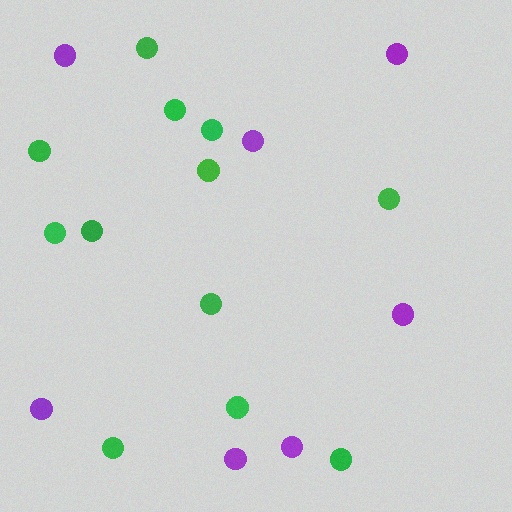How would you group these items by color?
There are 2 groups: one group of purple circles (7) and one group of green circles (12).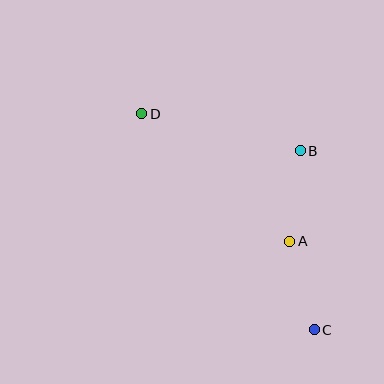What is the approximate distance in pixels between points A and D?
The distance between A and D is approximately 196 pixels.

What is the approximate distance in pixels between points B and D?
The distance between B and D is approximately 163 pixels.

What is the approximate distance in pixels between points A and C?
The distance between A and C is approximately 92 pixels.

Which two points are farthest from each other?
Points C and D are farthest from each other.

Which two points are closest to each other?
Points A and B are closest to each other.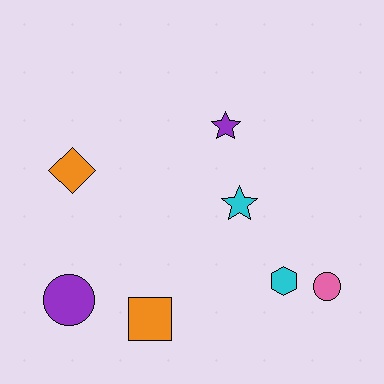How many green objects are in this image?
There are no green objects.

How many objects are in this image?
There are 7 objects.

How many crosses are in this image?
There are no crosses.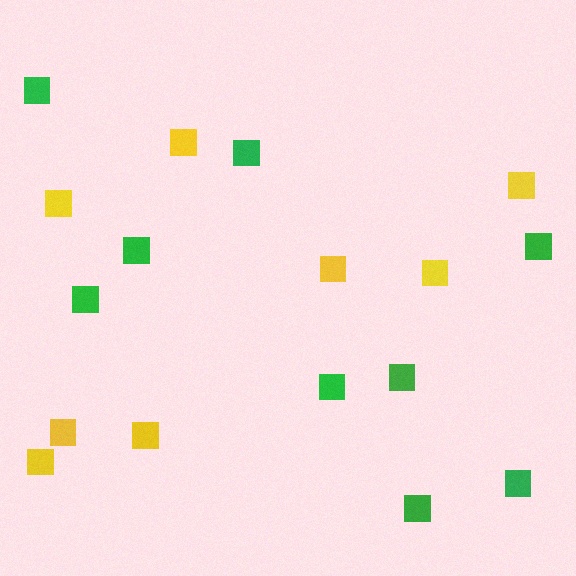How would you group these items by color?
There are 2 groups: one group of green squares (9) and one group of yellow squares (8).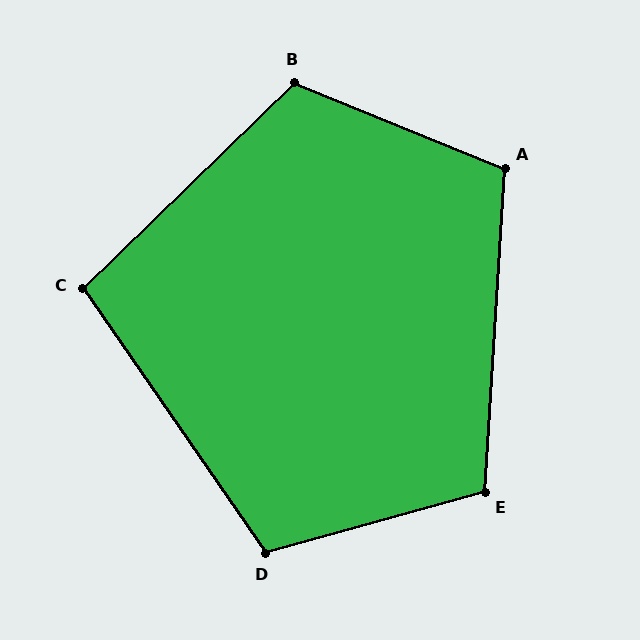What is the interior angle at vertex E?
Approximately 109 degrees (obtuse).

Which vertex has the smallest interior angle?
C, at approximately 100 degrees.